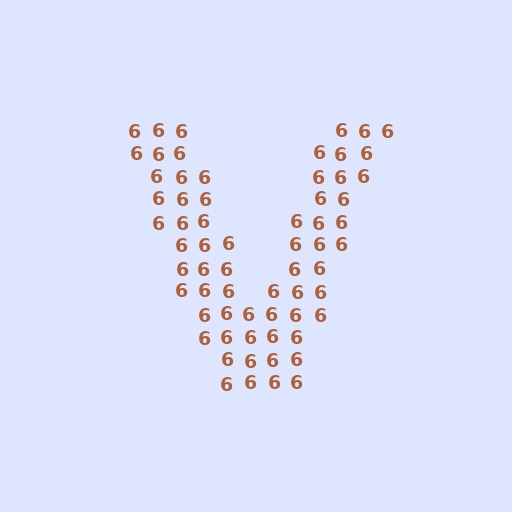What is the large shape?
The large shape is the letter V.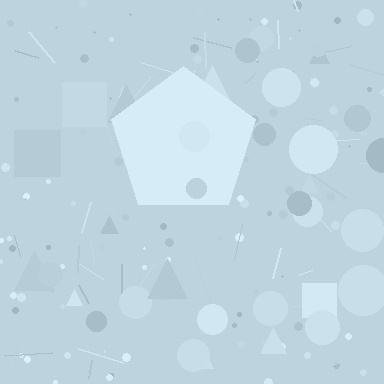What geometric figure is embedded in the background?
A pentagon is embedded in the background.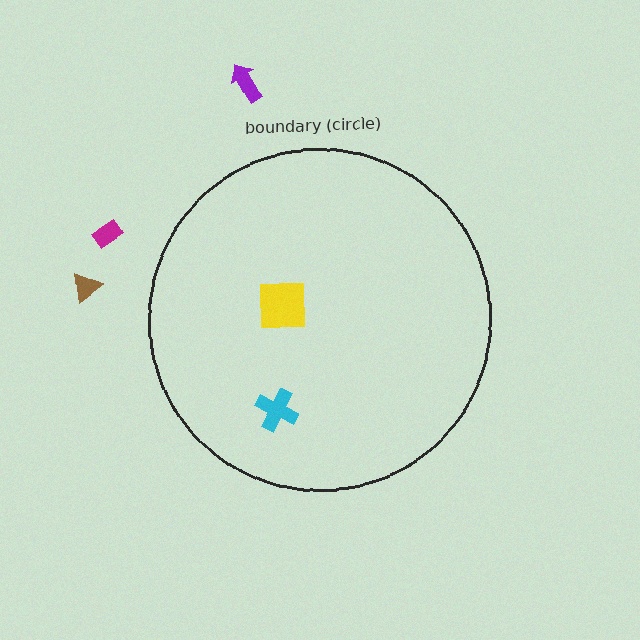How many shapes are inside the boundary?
2 inside, 3 outside.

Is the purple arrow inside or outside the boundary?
Outside.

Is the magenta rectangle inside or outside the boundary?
Outside.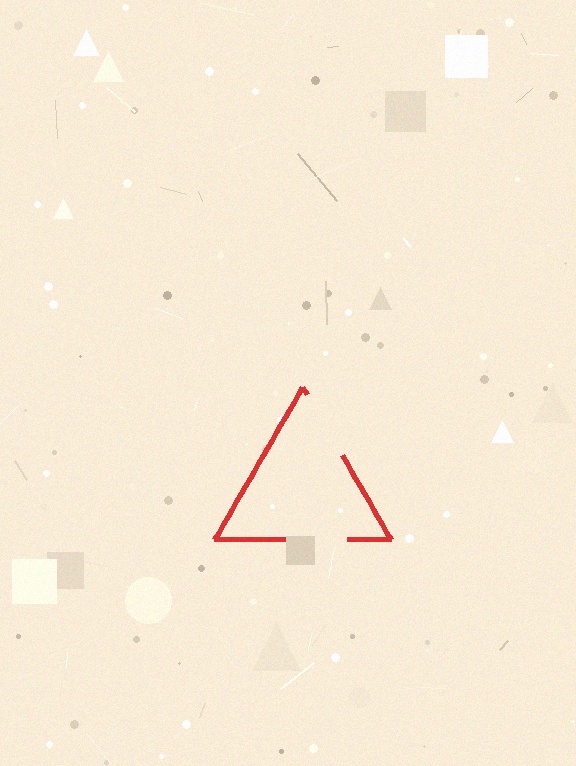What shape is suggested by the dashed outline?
The dashed outline suggests a triangle.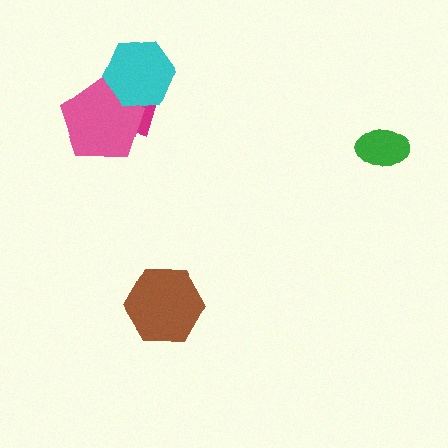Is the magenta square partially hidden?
Yes, it is partially covered by another shape.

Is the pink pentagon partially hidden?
Yes, it is partially covered by another shape.